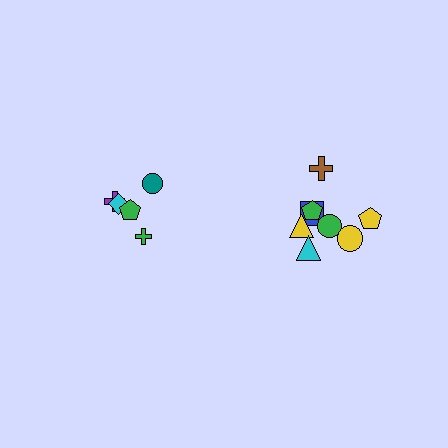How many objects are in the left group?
There are 5 objects.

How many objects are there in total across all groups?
There are 13 objects.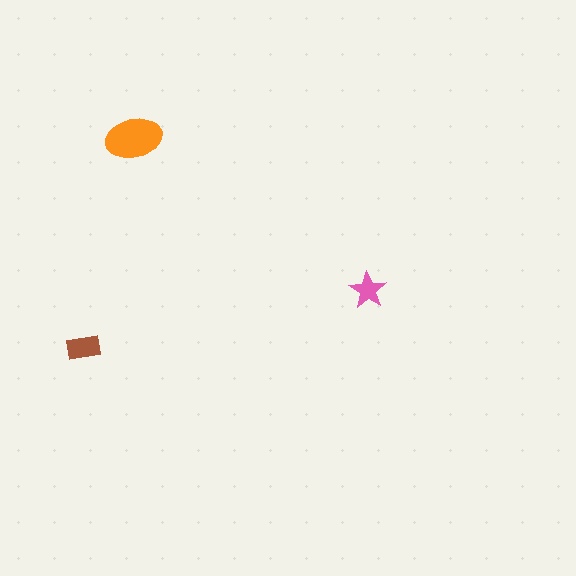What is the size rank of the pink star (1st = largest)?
3rd.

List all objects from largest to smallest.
The orange ellipse, the brown rectangle, the pink star.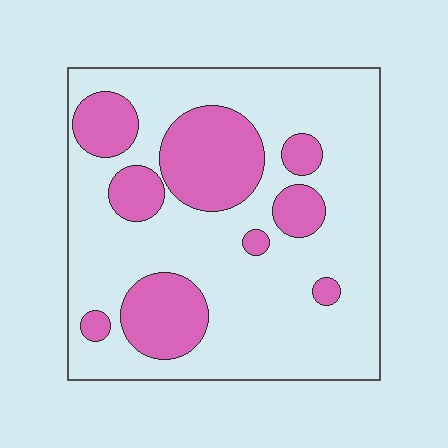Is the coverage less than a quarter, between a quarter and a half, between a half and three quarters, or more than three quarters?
Between a quarter and a half.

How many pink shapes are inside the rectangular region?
9.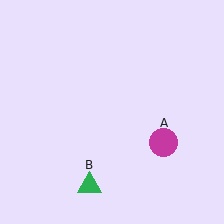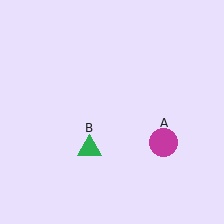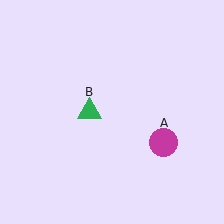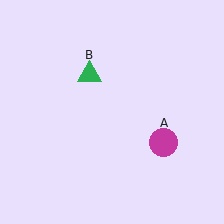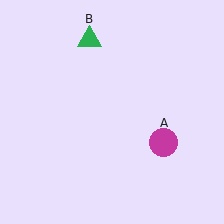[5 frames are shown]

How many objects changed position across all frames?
1 object changed position: green triangle (object B).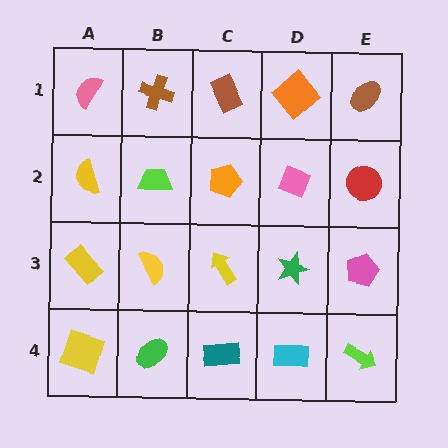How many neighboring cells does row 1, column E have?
2.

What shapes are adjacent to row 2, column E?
A brown ellipse (row 1, column E), a pink pentagon (row 3, column E), a pink diamond (row 2, column D).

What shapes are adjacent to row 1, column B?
A lime trapezoid (row 2, column B), a pink semicircle (row 1, column A), a brown rectangle (row 1, column C).